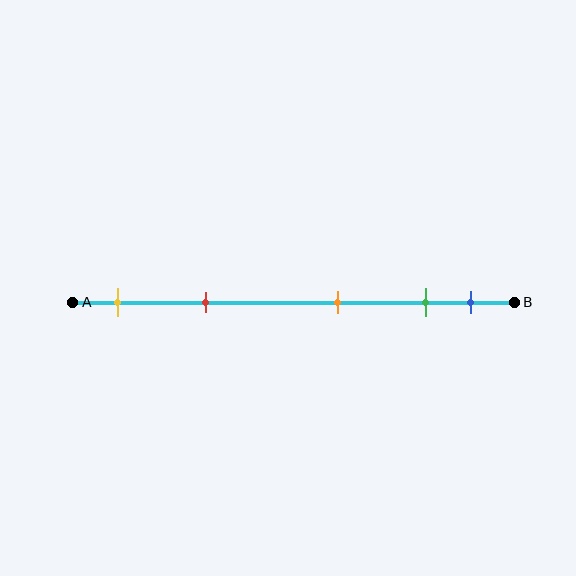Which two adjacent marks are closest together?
The green and blue marks are the closest adjacent pair.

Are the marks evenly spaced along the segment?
No, the marks are not evenly spaced.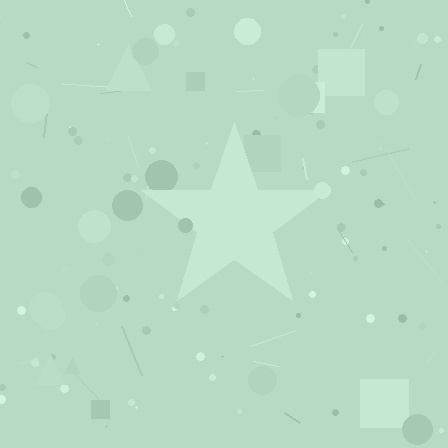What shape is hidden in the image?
A star is hidden in the image.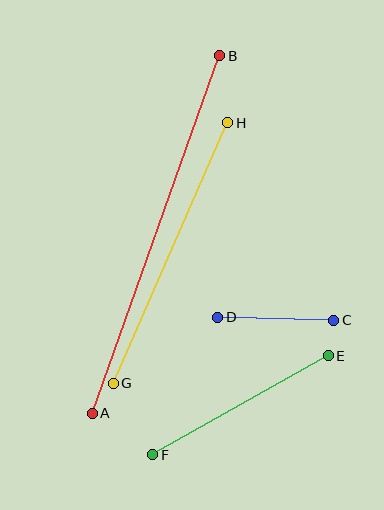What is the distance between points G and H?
The distance is approximately 285 pixels.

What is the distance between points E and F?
The distance is approximately 202 pixels.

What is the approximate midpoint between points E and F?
The midpoint is at approximately (241, 405) pixels.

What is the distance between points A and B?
The distance is approximately 380 pixels.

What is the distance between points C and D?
The distance is approximately 116 pixels.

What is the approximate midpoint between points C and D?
The midpoint is at approximately (276, 319) pixels.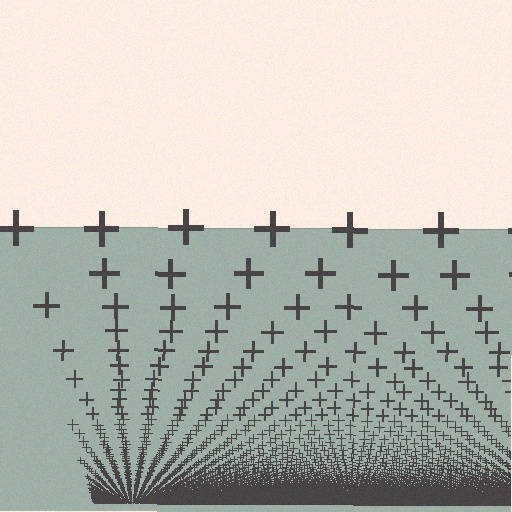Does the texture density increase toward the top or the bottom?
Density increases toward the bottom.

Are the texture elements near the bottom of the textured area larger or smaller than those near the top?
Smaller. The gradient is inverted — elements near the bottom are smaller and denser.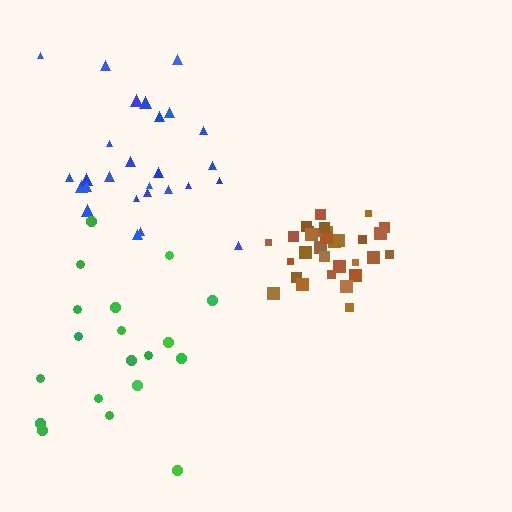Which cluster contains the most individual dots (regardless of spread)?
Brown (31).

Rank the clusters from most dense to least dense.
brown, blue, green.